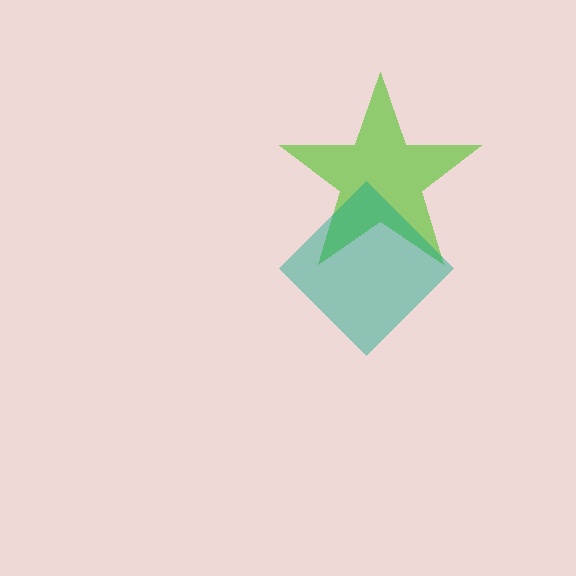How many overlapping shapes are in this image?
There are 2 overlapping shapes in the image.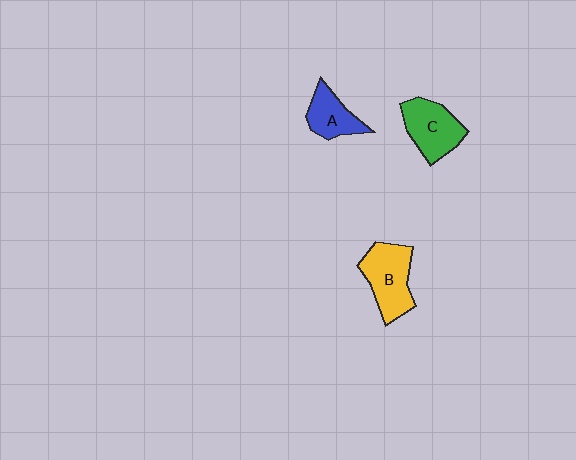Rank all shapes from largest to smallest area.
From largest to smallest: B (yellow), C (green), A (blue).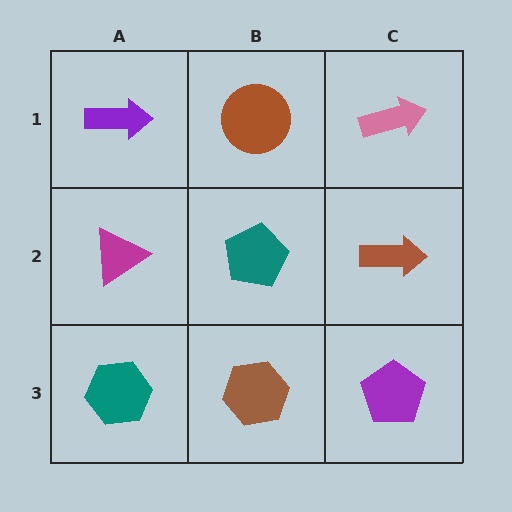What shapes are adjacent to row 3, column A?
A magenta triangle (row 2, column A), a brown hexagon (row 3, column B).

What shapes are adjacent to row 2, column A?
A purple arrow (row 1, column A), a teal hexagon (row 3, column A), a teal pentagon (row 2, column B).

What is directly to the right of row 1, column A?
A brown circle.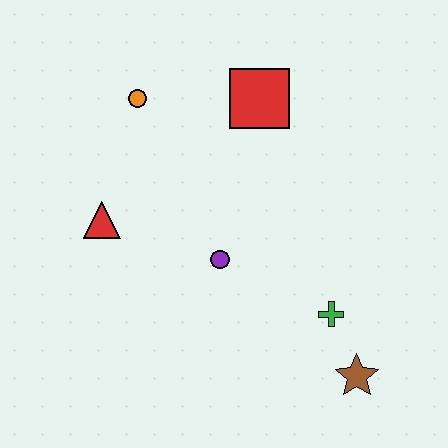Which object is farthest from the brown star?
The orange circle is farthest from the brown star.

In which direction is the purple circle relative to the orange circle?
The purple circle is below the orange circle.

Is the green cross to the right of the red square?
Yes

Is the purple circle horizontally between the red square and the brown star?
No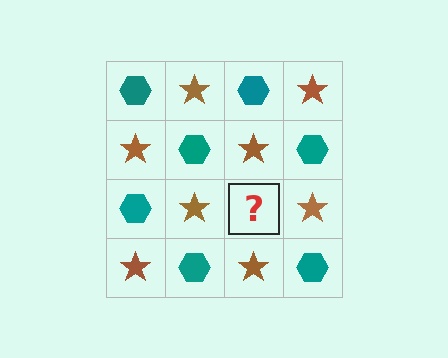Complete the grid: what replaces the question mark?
The question mark should be replaced with a teal hexagon.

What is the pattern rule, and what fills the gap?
The rule is that it alternates teal hexagon and brown star in a checkerboard pattern. The gap should be filled with a teal hexagon.